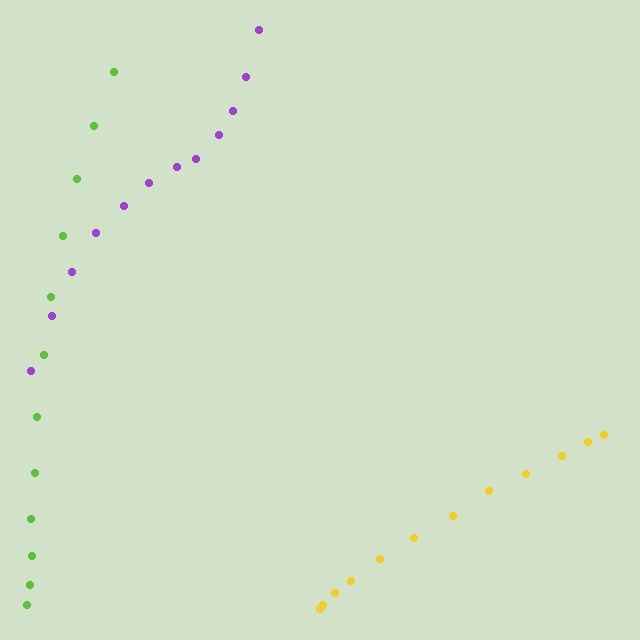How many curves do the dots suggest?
There are 3 distinct paths.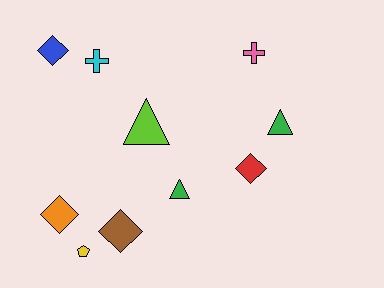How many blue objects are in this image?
There is 1 blue object.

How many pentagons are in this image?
There is 1 pentagon.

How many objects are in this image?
There are 10 objects.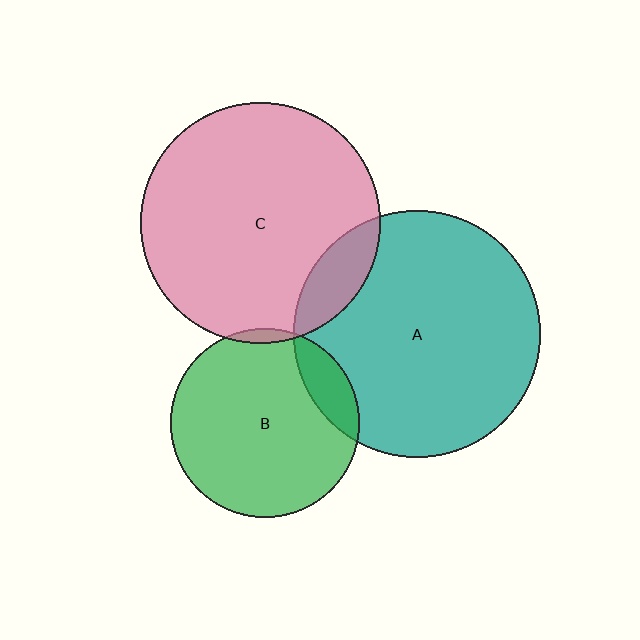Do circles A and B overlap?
Yes.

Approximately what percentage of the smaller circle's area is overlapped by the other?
Approximately 15%.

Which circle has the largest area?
Circle A (teal).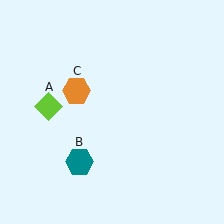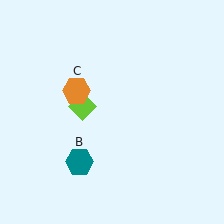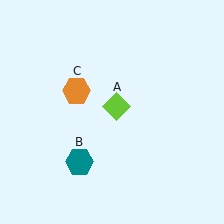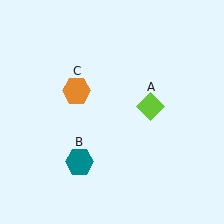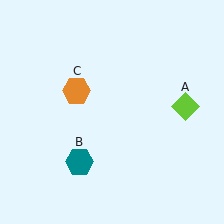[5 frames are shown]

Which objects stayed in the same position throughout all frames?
Teal hexagon (object B) and orange hexagon (object C) remained stationary.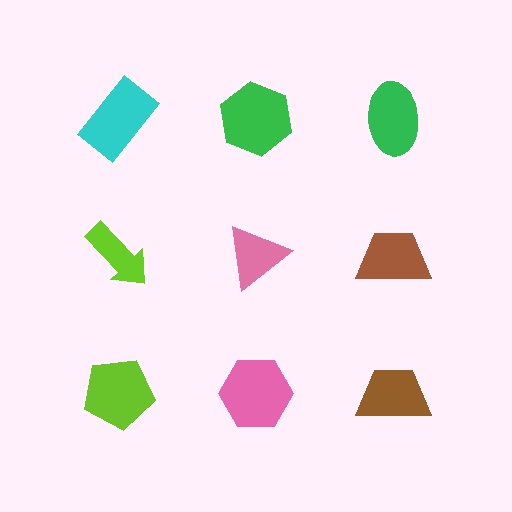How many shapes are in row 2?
3 shapes.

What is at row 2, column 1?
A lime arrow.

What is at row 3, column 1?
A lime pentagon.